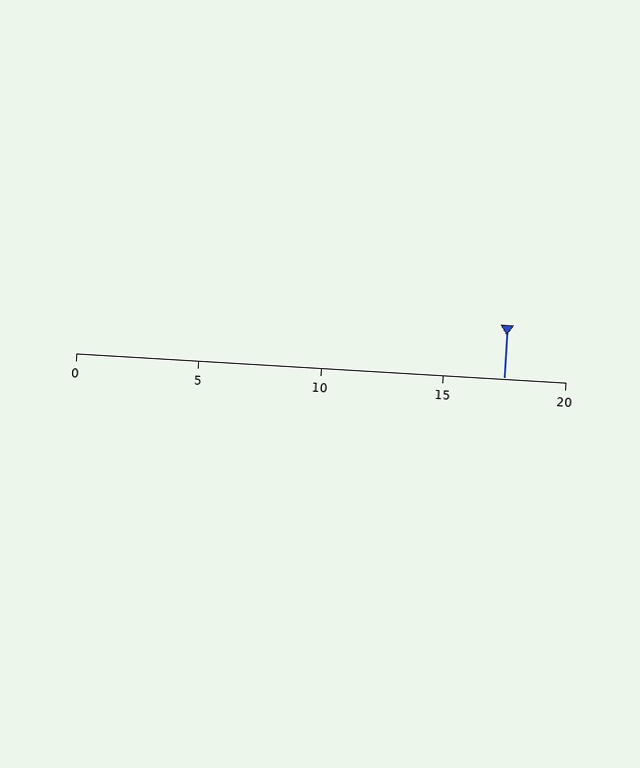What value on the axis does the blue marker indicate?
The marker indicates approximately 17.5.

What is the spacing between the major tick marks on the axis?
The major ticks are spaced 5 apart.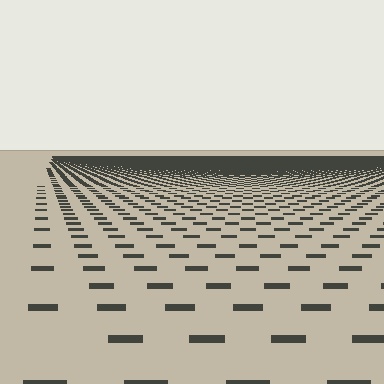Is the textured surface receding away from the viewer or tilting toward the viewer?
The surface is receding away from the viewer. Texture elements get smaller and denser toward the top.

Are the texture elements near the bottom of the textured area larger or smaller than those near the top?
Larger. Near the bottom, elements are closer to the viewer and appear at a bigger on-screen size.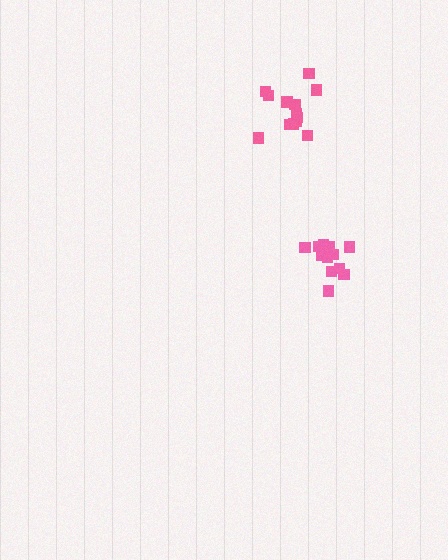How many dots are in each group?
Group 1: 12 dots, Group 2: 13 dots (25 total).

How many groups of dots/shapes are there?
There are 2 groups.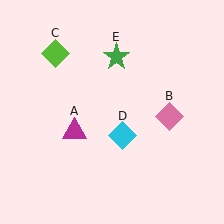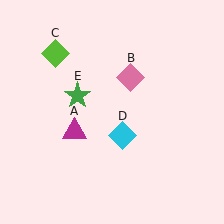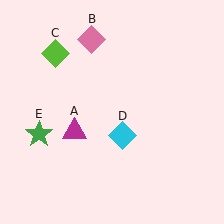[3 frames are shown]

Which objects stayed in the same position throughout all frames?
Magenta triangle (object A) and lime diamond (object C) and cyan diamond (object D) remained stationary.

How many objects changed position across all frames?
2 objects changed position: pink diamond (object B), green star (object E).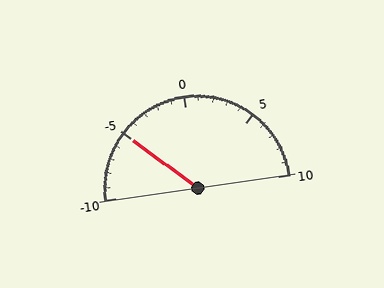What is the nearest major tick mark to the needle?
The nearest major tick mark is -5.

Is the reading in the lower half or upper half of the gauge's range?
The reading is in the lower half of the range (-10 to 10).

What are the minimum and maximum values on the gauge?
The gauge ranges from -10 to 10.